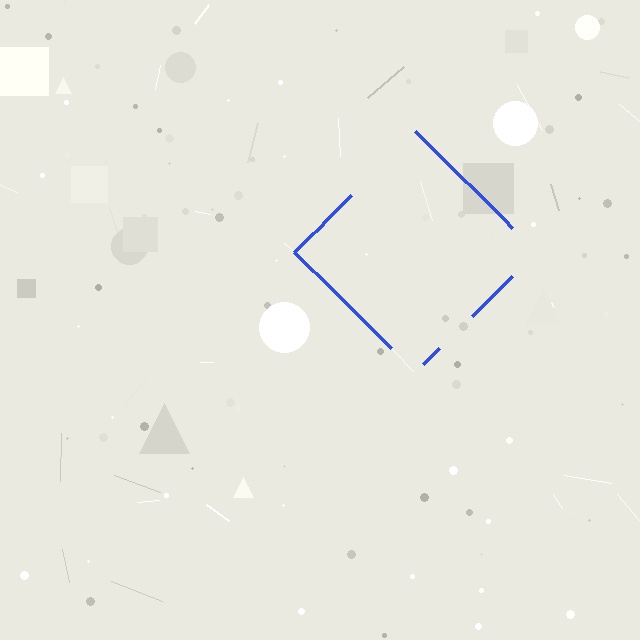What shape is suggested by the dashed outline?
The dashed outline suggests a diamond.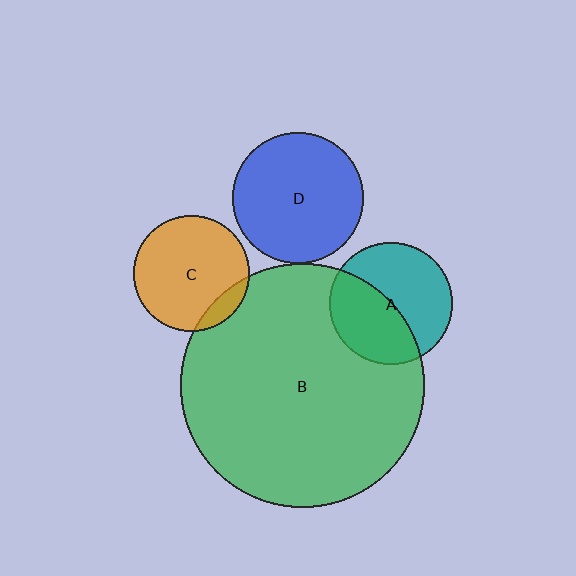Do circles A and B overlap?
Yes.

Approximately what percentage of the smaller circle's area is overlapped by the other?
Approximately 45%.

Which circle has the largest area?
Circle B (green).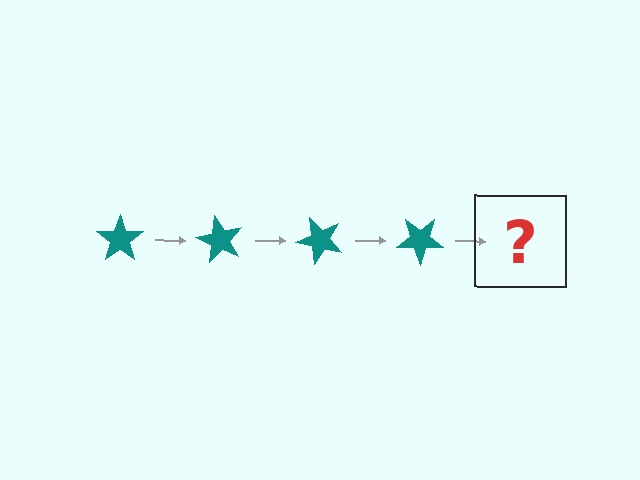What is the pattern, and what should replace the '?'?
The pattern is that the star rotates 60 degrees each step. The '?' should be a teal star rotated 240 degrees.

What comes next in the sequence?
The next element should be a teal star rotated 240 degrees.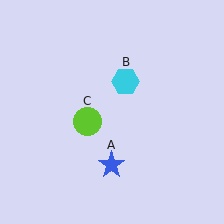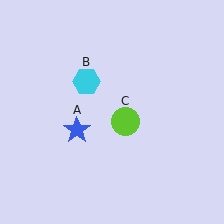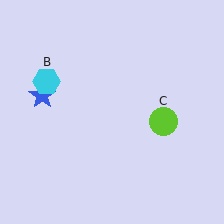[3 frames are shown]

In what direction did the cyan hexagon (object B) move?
The cyan hexagon (object B) moved left.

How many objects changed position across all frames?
3 objects changed position: blue star (object A), cyan hexagon (object B), lime circle (object C).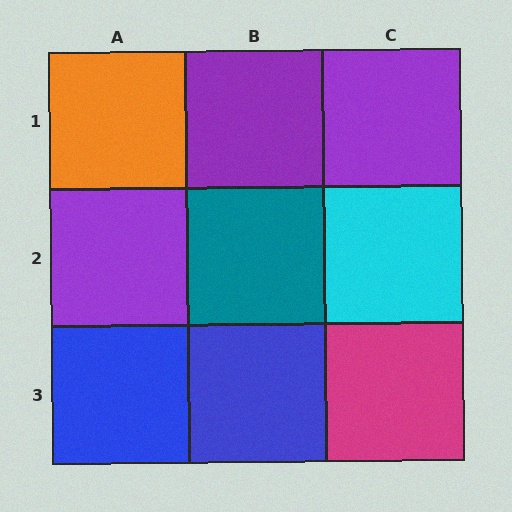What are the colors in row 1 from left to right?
Orange, purple, purple.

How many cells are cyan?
1 cell is cyan.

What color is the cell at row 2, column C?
Cyan.